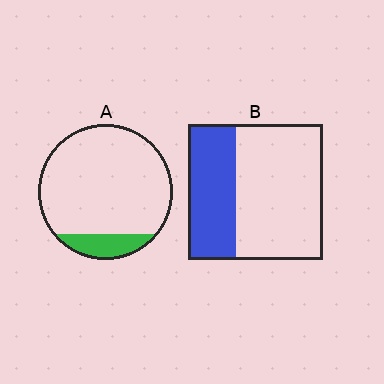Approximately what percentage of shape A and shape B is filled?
A is approximately 15% and B is approximately 35%.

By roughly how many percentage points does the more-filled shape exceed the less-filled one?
By roughly 20 percentage points (B over A).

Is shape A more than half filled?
No.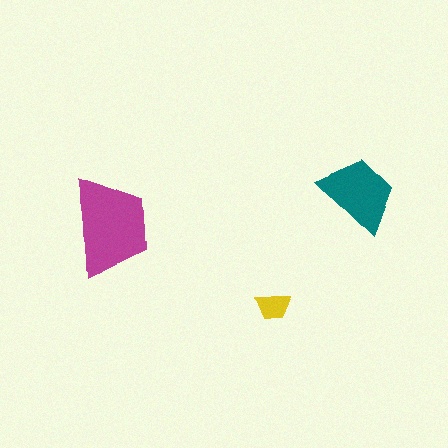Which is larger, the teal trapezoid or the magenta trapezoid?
The magenta one.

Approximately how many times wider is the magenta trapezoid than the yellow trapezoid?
About 3 times wider.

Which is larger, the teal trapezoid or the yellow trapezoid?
The teal one.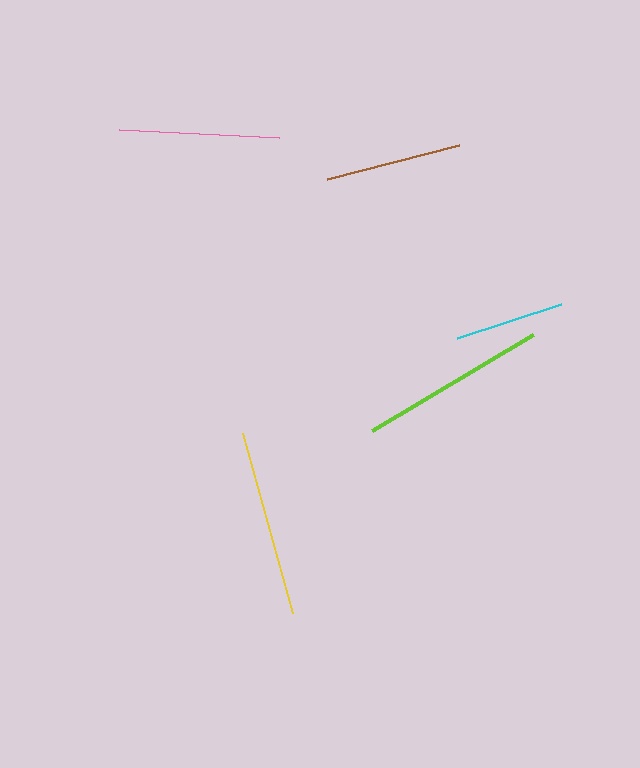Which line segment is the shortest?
The cyan line is the shortest at approximately 109 pixels.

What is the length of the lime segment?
The lime segment is approximately 187 pixels long.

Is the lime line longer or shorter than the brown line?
The lime line is longer than the brown line.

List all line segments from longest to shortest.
From longest to shortest: lime, yellow, pink, brown, cyan.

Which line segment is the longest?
The lime line is the longest at approximately 187 pixels.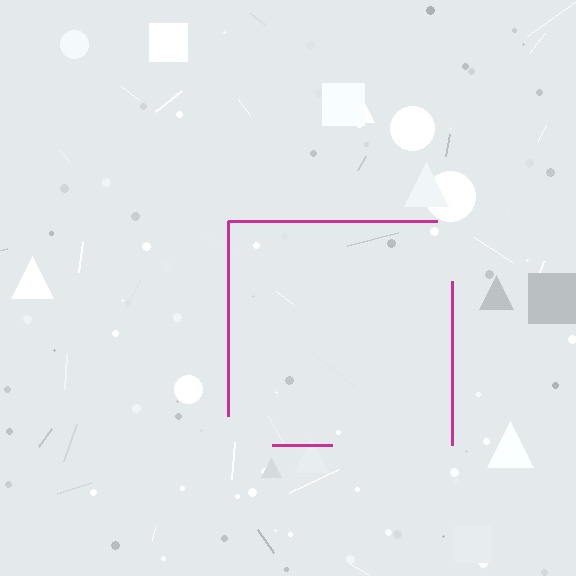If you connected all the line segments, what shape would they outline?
They would outline a square.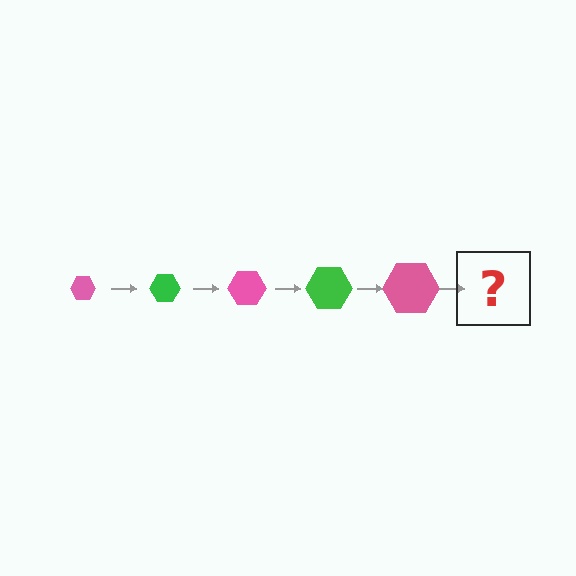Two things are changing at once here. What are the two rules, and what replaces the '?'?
The two rules are that the hexagon grows larger each step and the color cycles through pink and green. The '?' should be a green hexagon, larger than the previous one.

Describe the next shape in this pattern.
It should be a green hexagon, larger than the previous one.